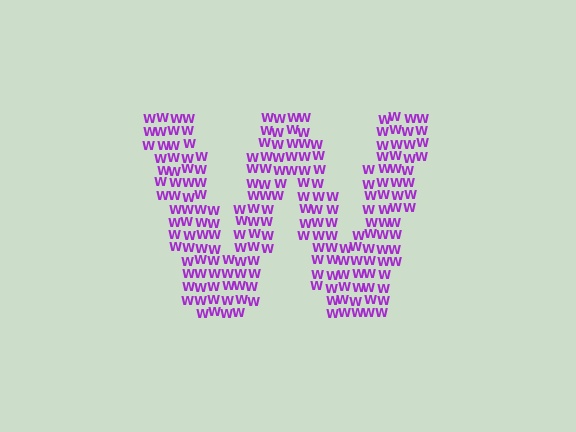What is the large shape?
The large shape is the letter W.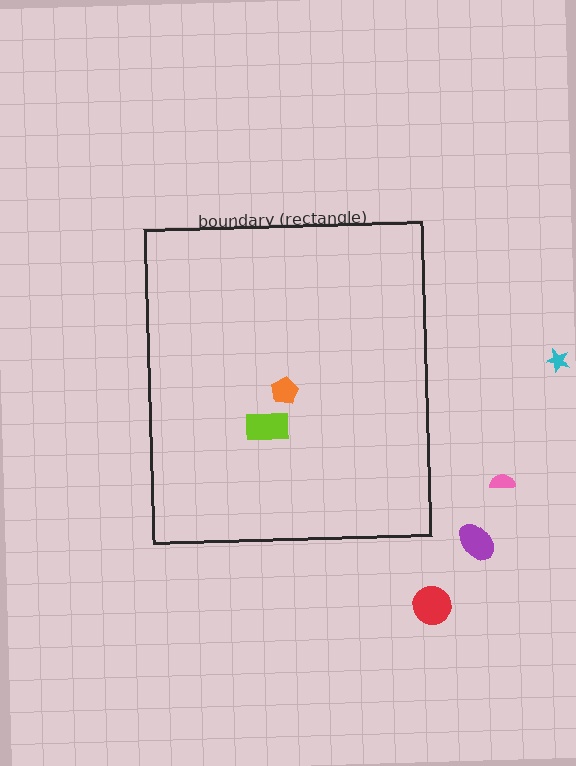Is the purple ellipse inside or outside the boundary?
Outside.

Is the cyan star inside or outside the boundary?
Outside.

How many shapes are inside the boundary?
2 inside, 4 outside.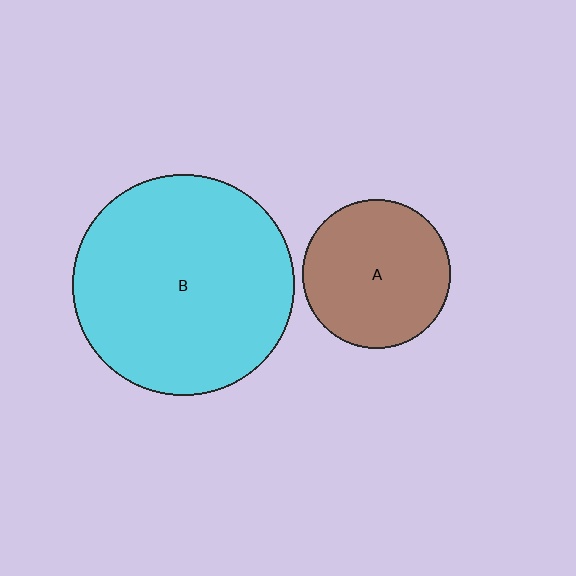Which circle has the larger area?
Circle B (cyan).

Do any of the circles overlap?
No, none of the circles overlap.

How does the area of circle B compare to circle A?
Approximately 2.2 times.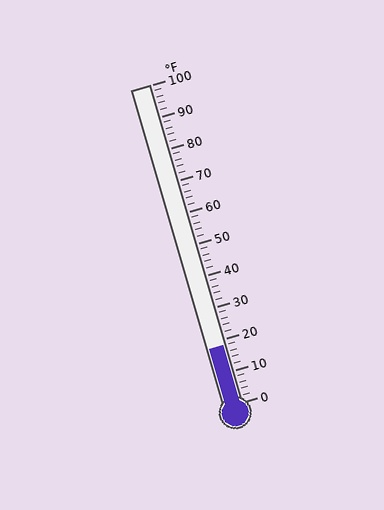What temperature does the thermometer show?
The thermometer shows approximately 18°F.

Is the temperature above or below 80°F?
The temperature is below 80°F.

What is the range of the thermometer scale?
The thermometer scale ranges from 0°F to 100°F.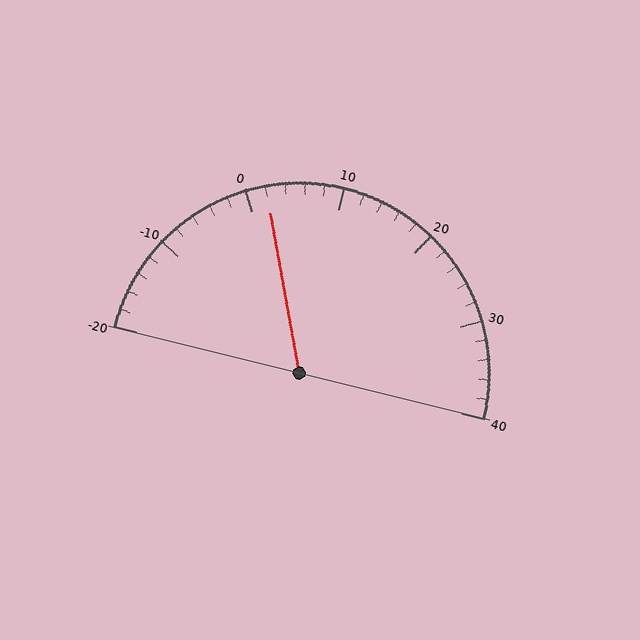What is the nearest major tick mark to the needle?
The nearest major tick mark is 0.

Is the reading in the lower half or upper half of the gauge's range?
The reading is in the lower half of the range (-20 to 40).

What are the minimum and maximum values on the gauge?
The gauge ranges from -20 to 40.